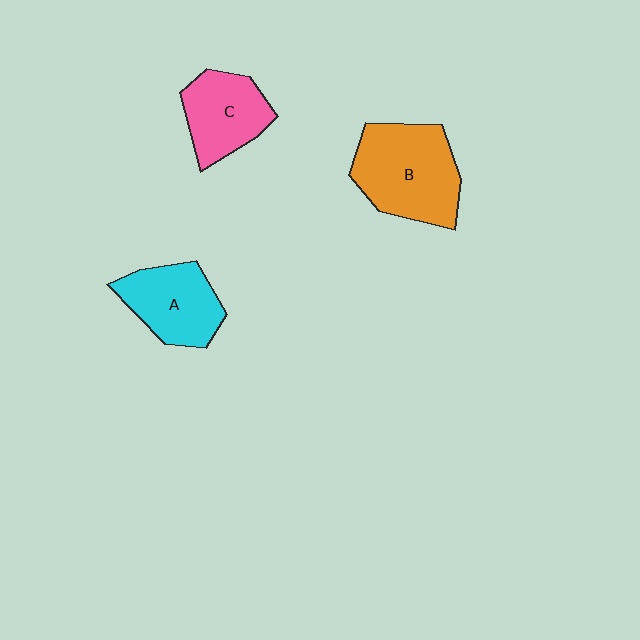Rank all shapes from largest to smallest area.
From largest to smallest: B (orange), A (cyan), C (pink).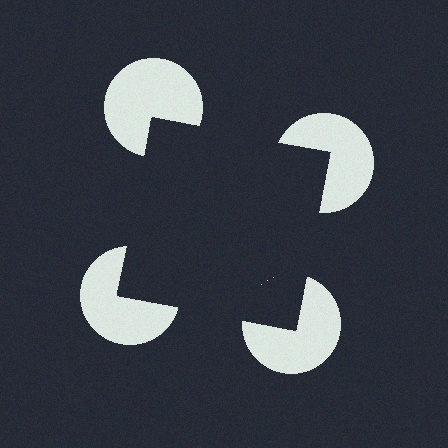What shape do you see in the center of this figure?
An illusory square — its edges are inferred from the aligned wedge cuts in the pac-man discs, not physically drawn.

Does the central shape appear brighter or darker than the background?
It typically appears slightly darker than the background, even though no actual brightness change is drawn.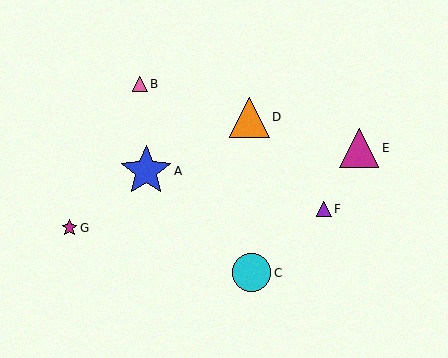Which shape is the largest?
The blue star (labeled A) is the largest.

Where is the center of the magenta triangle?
The center of the magenta triangle is at (359, 148).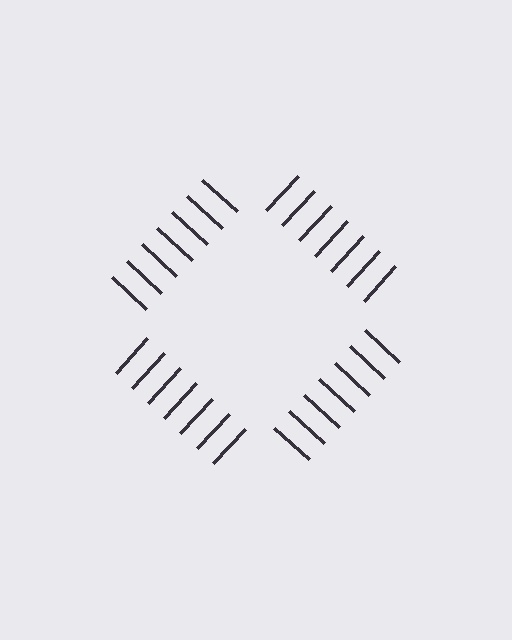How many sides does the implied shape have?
4 sides — the line-ends trace a square.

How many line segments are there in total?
28 — 7 along each of the 4 edges.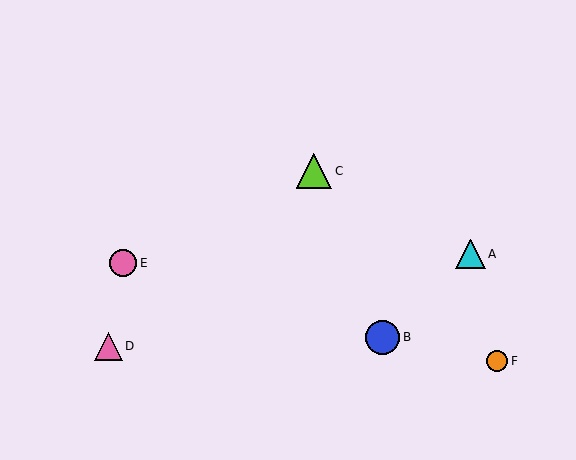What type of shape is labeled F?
Shape F is an orange circle.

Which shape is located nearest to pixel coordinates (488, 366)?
The orange circle (labeled F) at (497, 361) is nearest to that location.